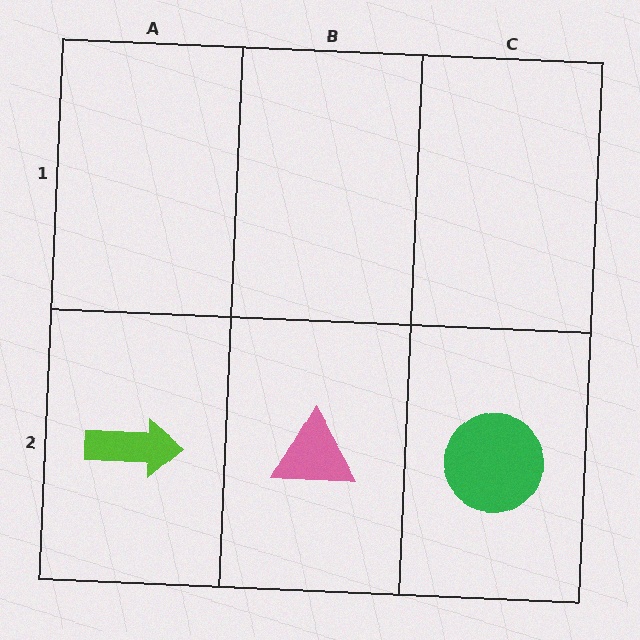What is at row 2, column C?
A green circle.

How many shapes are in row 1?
0 shapes.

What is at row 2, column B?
A pink triangle.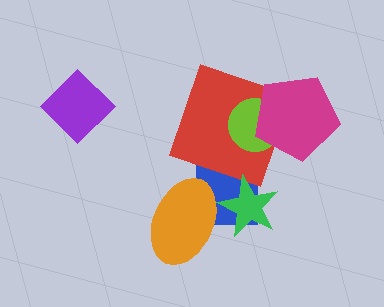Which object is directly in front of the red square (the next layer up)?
The lime circle is directly in front of the red square.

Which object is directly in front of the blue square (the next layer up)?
The red square is directly in front of the blue square.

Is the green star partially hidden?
No, no other shape covers it.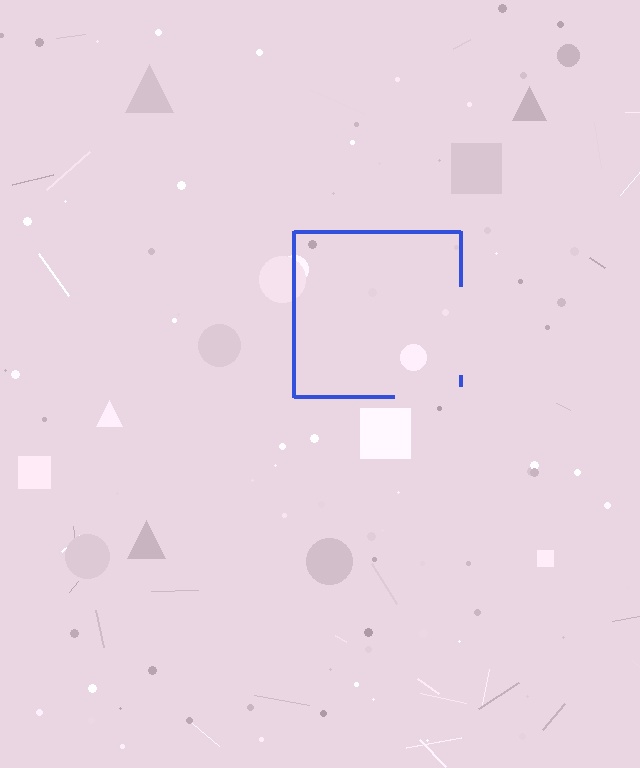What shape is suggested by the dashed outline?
The dashed outline suggests a square.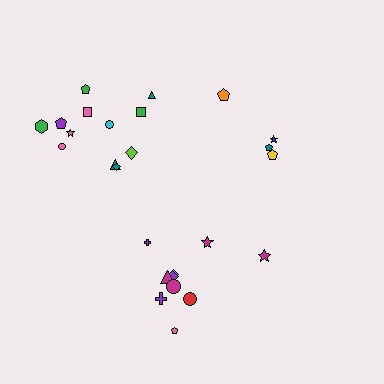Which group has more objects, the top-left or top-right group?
The top-left group.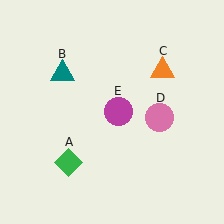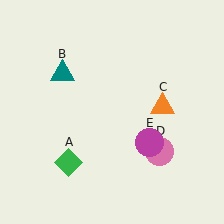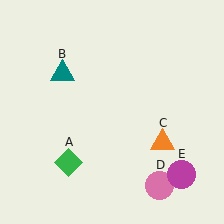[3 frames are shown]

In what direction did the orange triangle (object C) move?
The orange triangle (object C) moved down.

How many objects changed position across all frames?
3 objects changed position: orange triangle (object C), pink circle (object D), magenta circle (object E).